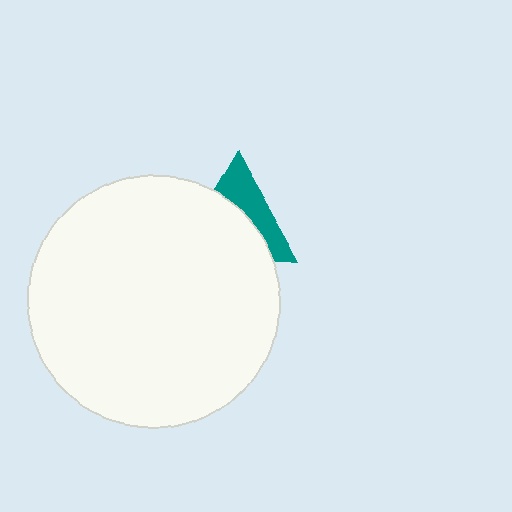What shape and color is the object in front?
The object in front is a white circle.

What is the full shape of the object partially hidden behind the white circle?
The partially hidden object is a teal triangle.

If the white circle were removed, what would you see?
You would see the complete teal triangle.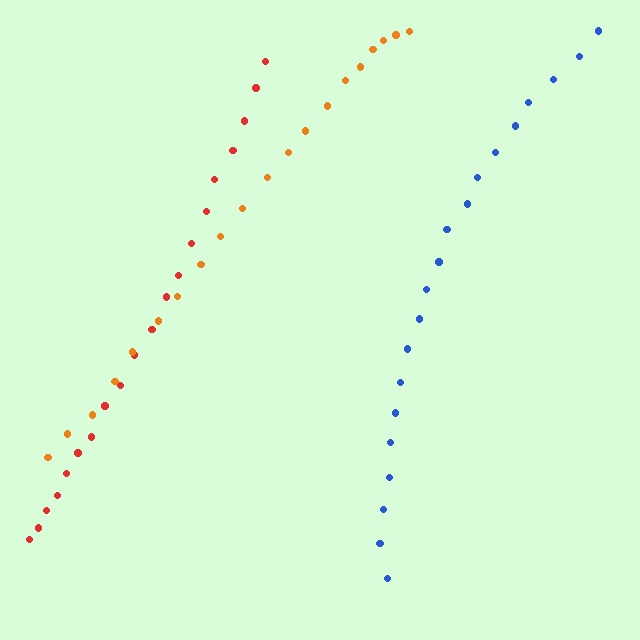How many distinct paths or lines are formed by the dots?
There are 3 distinct paths.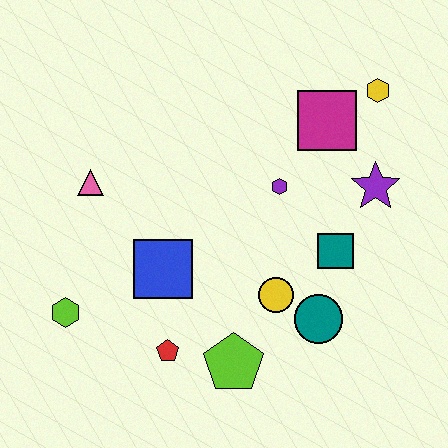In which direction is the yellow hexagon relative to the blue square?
The yellow hexagon is to the right of the blue square.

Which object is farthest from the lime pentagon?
The yellow hexagon is farthest from the lime pentagon.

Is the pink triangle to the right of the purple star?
No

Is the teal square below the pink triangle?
Yes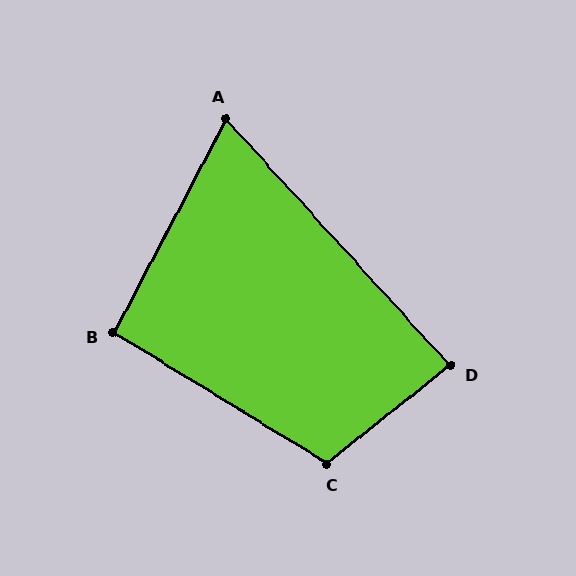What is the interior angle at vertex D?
Approximately 86 degrees (approximately right).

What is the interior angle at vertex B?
Approximately 94 degrees (approximately right).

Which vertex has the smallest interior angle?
A, at approximately 70 degrees.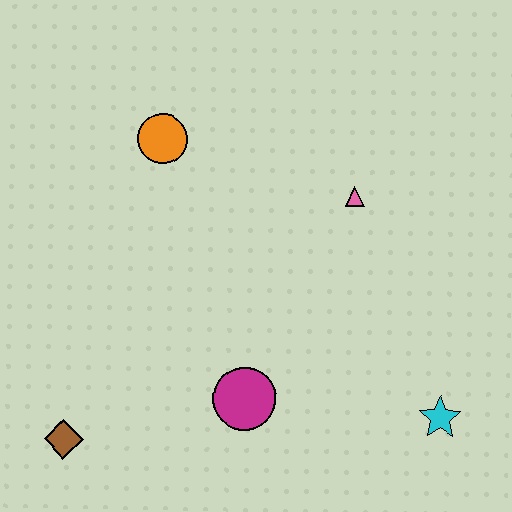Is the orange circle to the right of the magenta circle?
No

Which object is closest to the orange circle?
The pink triangle is closest to the orange circle.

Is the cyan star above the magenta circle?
No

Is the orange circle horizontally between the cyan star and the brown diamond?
Yes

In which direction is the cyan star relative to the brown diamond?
The cyan star is to the right of the brown diamond.